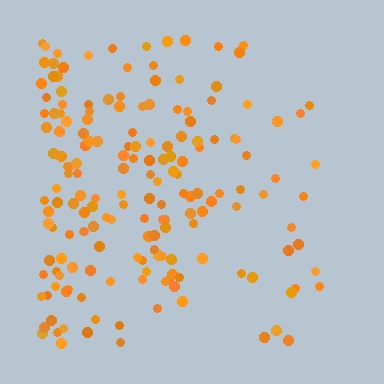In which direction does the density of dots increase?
From right to left, with the left side densest.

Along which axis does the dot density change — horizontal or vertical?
Horizontal.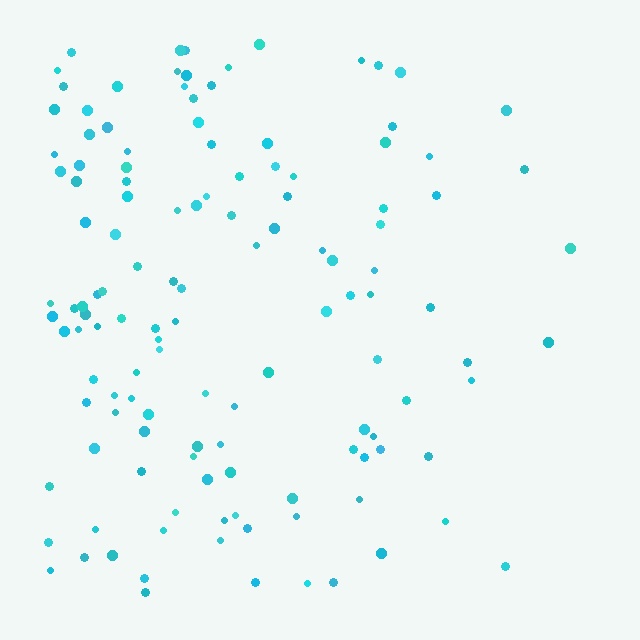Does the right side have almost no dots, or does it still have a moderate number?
Still a moderate number, just noticeably fewer than the left.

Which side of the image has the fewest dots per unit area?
The right.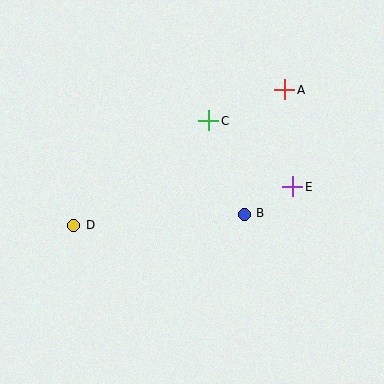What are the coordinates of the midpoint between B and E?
The midpoint between B and E is at (269, 200).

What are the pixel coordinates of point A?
Point A is at (285, 90).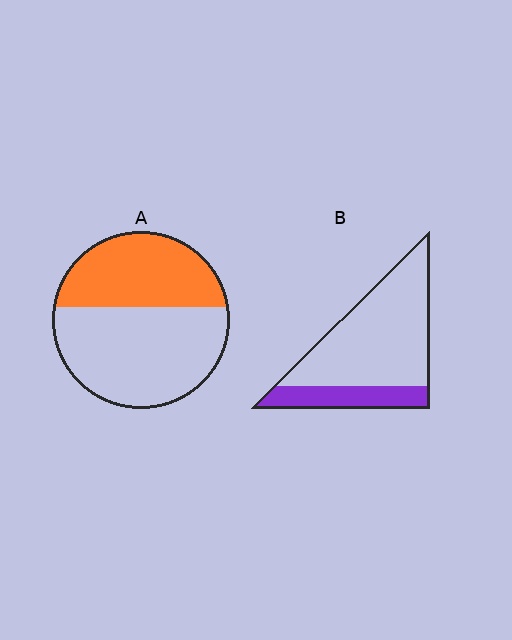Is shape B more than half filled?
No.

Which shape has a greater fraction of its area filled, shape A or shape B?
Shape A.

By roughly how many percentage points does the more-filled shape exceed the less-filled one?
By roughly 15 percentage points (A over B).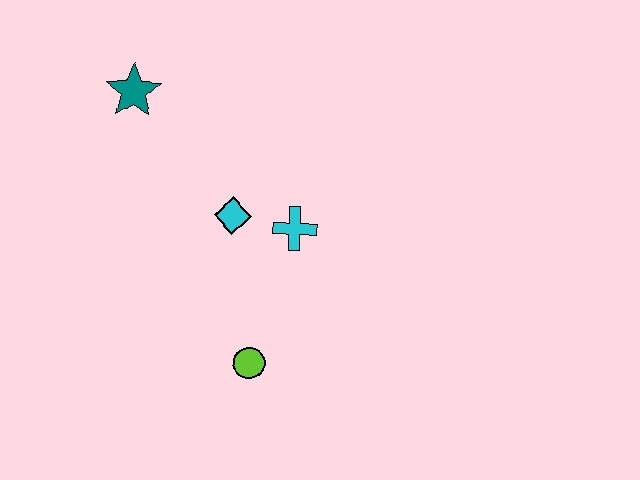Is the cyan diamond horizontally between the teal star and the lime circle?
Yes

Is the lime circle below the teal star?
Yes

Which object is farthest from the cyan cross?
The teal star is farthest from the cyan cross.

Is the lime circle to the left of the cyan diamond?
No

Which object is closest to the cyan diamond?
The cyan cross is closest to the cyan diamond.